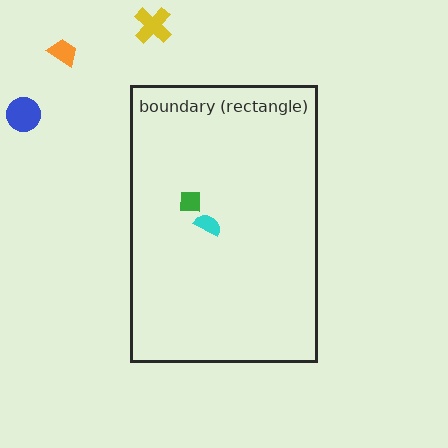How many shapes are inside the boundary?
2 inside, 3 outside.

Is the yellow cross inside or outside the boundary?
Outside.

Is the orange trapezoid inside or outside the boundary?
Outside.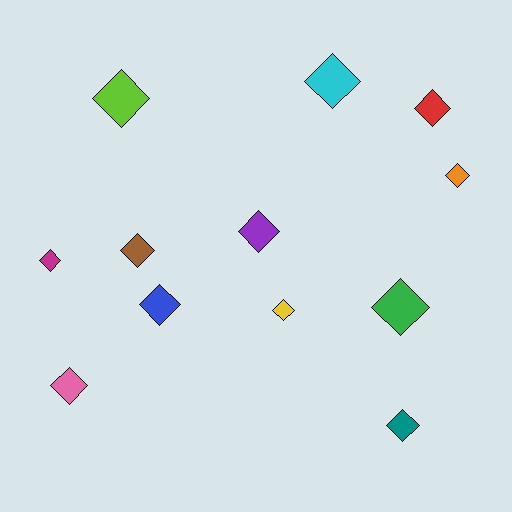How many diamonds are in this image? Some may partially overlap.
There are 12 diamonds.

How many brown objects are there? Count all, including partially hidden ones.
There is 1 brown object.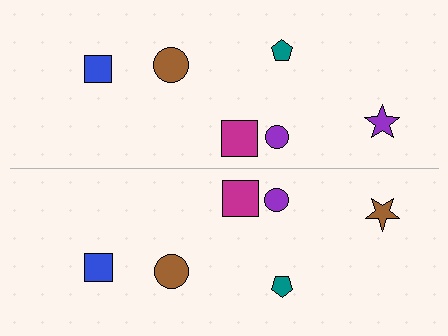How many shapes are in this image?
There are 12 shapes in this image.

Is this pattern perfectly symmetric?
No, the pattern is not perfectly symmetric. The brown star on the bottom side breaks the symmetry — its mirror counterpart is purple.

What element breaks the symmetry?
The brown star on the bottom side breaks the symmetry — its mirror counterpart is purple.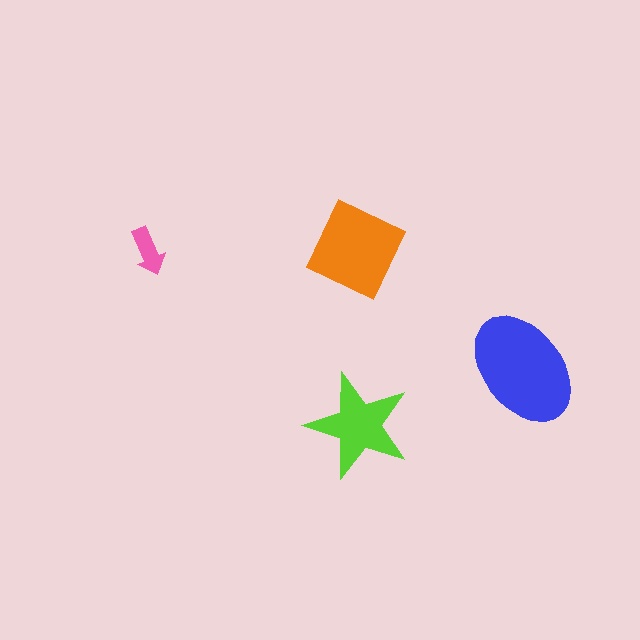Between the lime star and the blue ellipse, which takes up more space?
The blue ellipse.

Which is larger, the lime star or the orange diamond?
The orange diamond.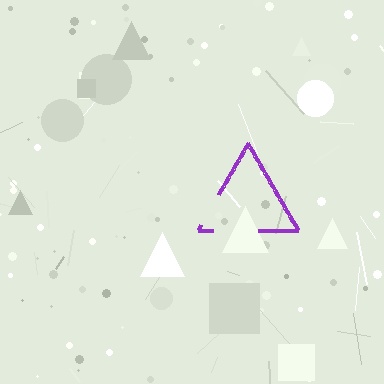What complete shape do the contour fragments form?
The contour fragments form a triangle.